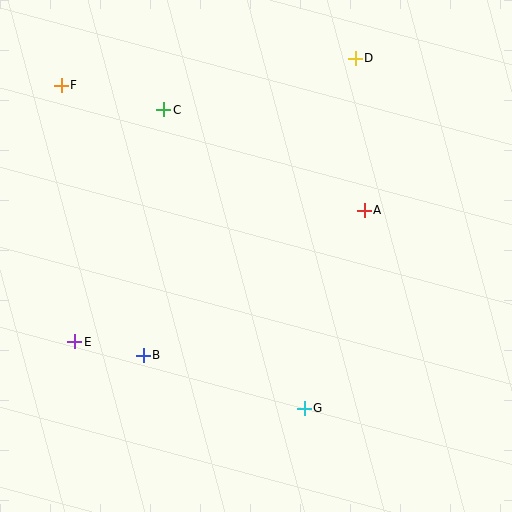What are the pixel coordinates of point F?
Point F is at (61, 85).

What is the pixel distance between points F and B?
The distance between F and B is 282 pixels.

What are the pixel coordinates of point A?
Point A is at (364, 210).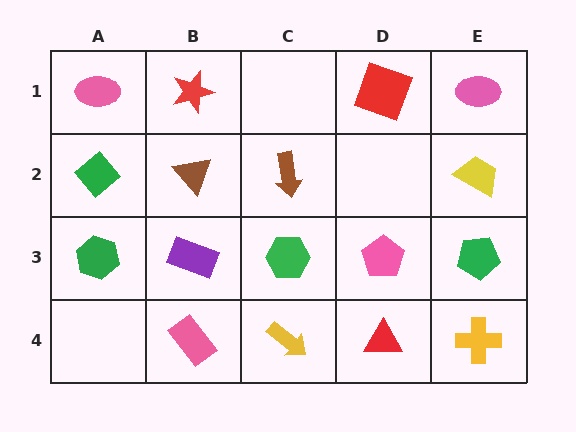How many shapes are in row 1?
4 shapes.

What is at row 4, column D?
A red triangle.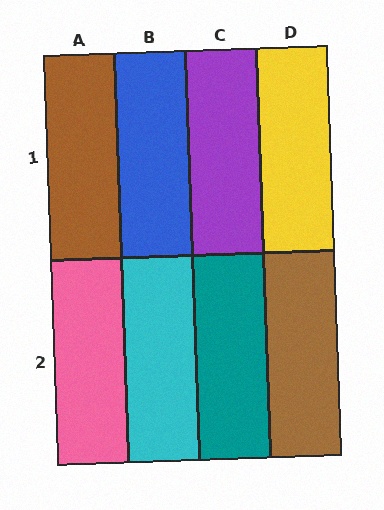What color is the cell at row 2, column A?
Pink.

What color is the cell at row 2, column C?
Teal.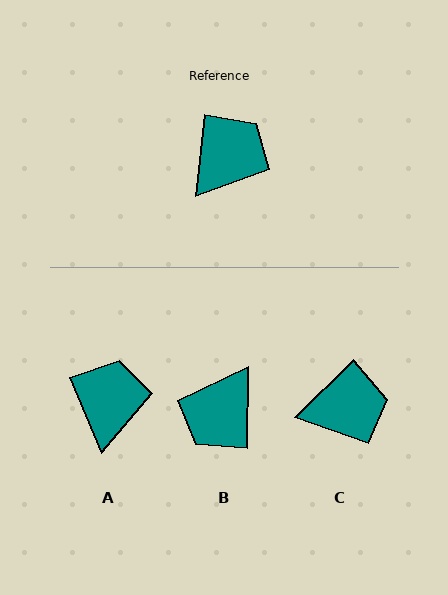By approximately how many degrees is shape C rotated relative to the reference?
Approximately 40 degrees clockwise.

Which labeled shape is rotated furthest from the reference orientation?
B, about 175 degrees away.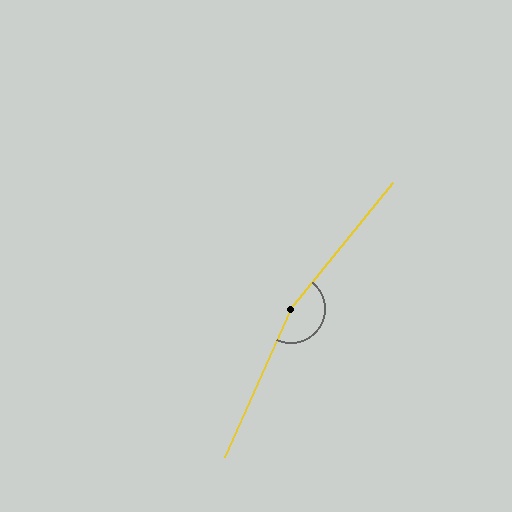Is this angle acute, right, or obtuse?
It is obtuse.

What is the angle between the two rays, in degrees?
Approximately 165 degrees.